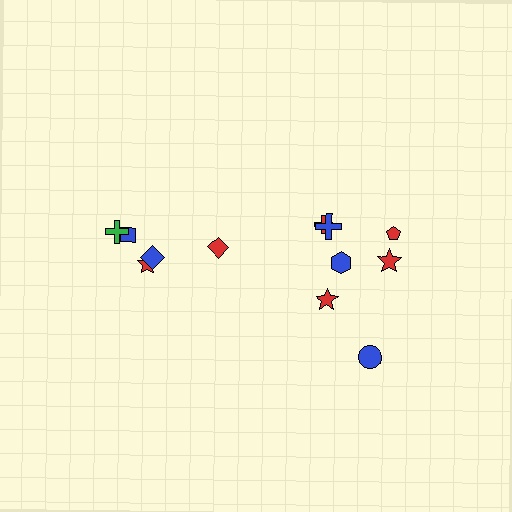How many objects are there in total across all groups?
There are 12 objects.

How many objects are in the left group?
There are 5 objects.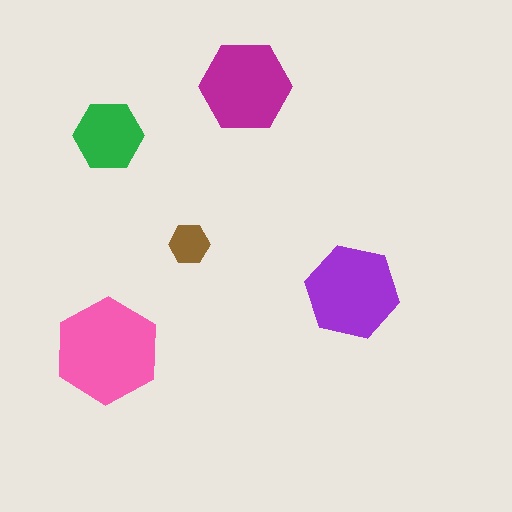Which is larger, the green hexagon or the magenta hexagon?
The magenta one.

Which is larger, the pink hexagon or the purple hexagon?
The pink one.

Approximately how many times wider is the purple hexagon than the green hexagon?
About 1.5 times wider.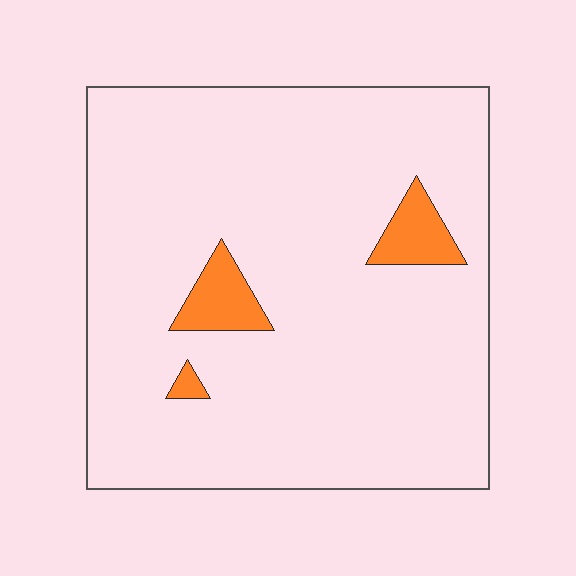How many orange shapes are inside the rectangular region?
3.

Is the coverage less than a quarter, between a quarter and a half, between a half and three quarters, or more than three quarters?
Less than a quarter.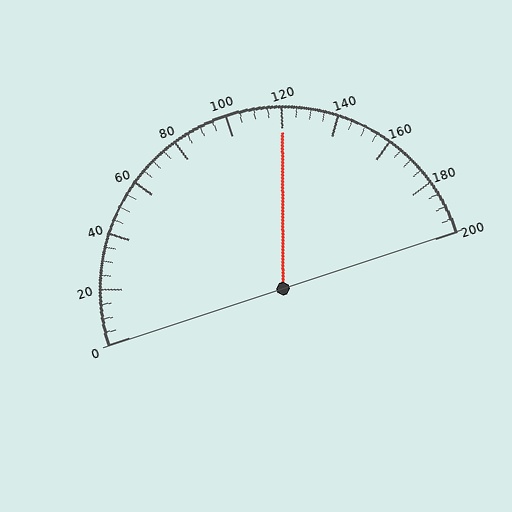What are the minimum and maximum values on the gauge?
The gauge ranges from 0 to 200.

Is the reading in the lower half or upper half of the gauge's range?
The reading is in the upper half of the range (0 to 200).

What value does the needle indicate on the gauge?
The needle indicates approximately 120.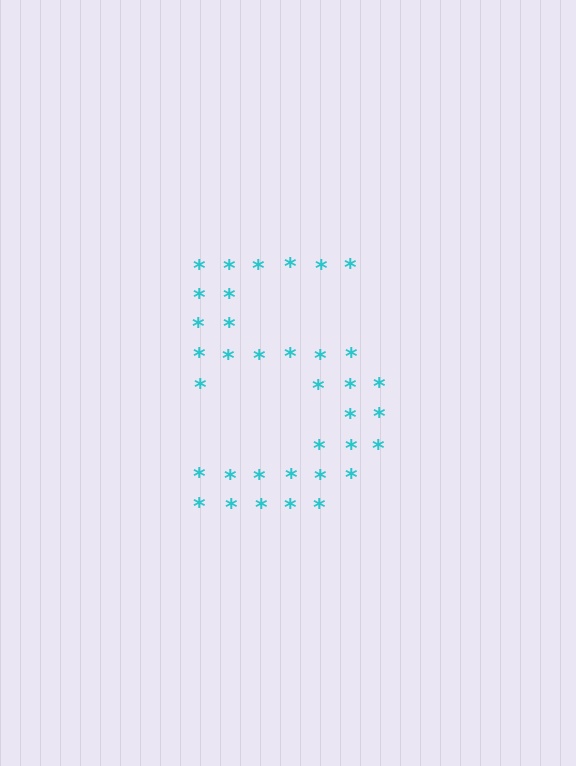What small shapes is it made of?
It is made of small asterisks.